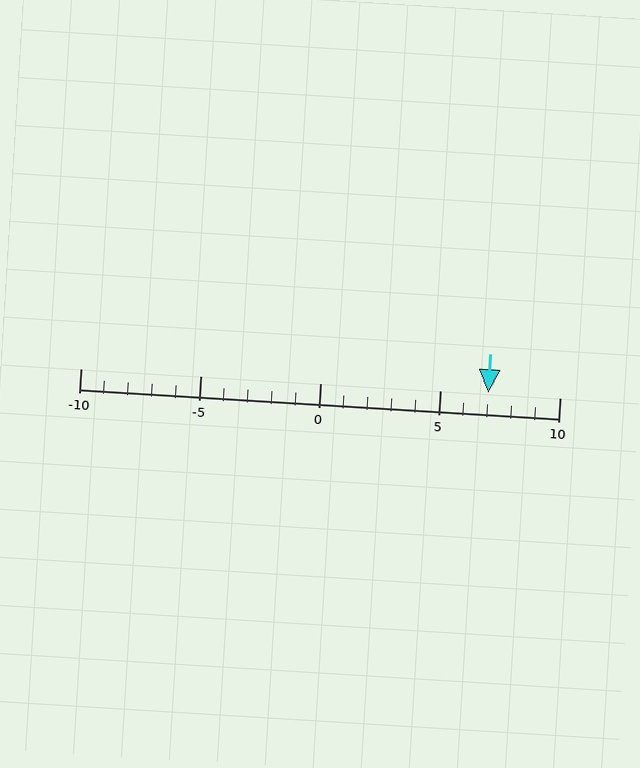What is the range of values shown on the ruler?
The ruler shows values from -10 to 10.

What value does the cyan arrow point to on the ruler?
The cyan arrow points to approximately 7.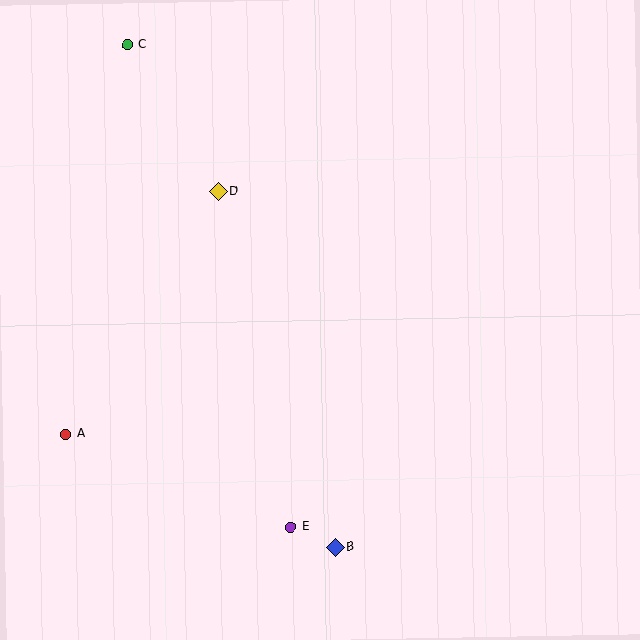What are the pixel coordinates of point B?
Point B is at (335, 547).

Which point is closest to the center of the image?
Point D at (218, 191) is closest to the center.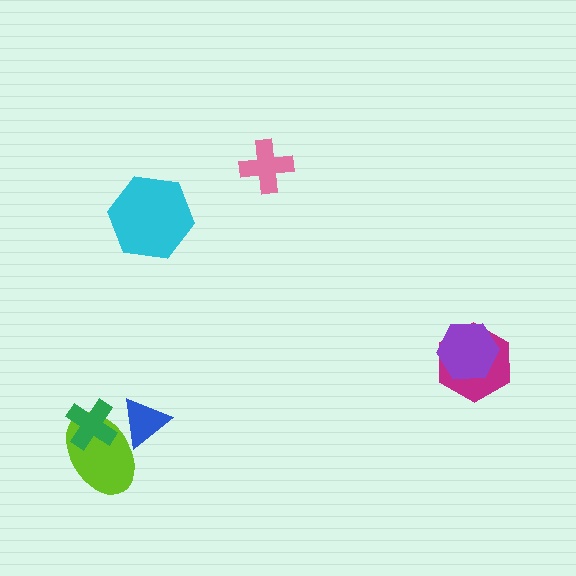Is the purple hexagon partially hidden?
No, no other shape covers it.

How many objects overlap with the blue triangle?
1 object overlaps with the blue triangle.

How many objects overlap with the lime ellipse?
2 objects overlap with the lime ellipse.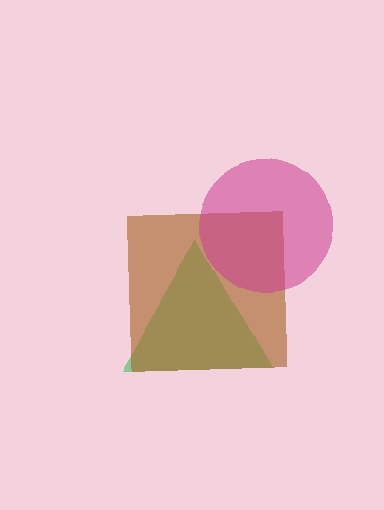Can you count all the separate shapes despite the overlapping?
Yes, there are 3 separate shapes.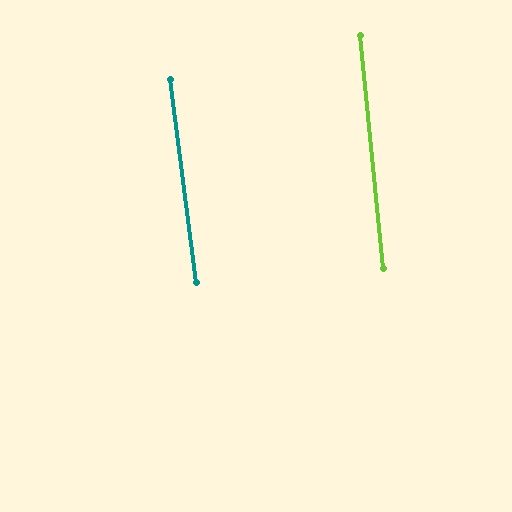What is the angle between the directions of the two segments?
Approximately 1 degree.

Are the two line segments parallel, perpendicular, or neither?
Parallel — their directions differ by only 1.5°.